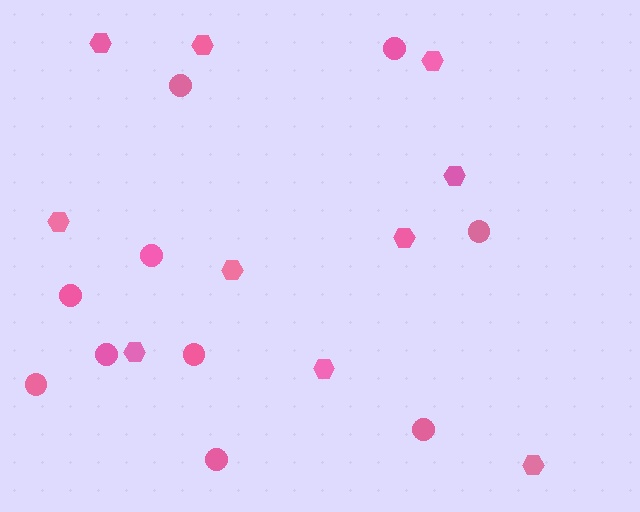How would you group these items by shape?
There are 2 groups: one group of circles (10) and one group of hexagons (10).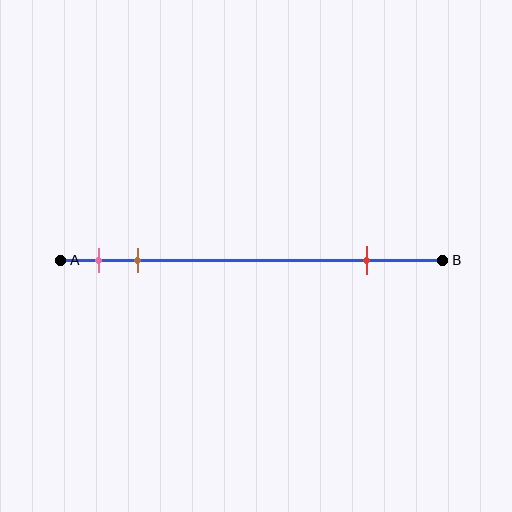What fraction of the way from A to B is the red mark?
The red mark is approximately 80% (0.8) of the way from A to B.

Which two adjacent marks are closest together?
The pink and brown marks are the closest adjacent pair.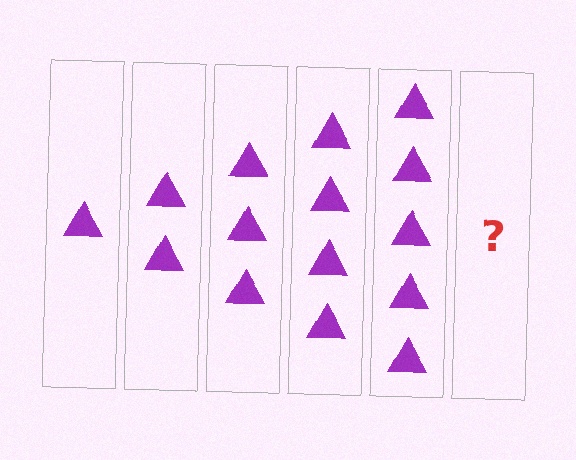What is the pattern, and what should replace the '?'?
The pattern is that each step adds one more triangle. The '?' should be 6 triangles.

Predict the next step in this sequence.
The next step is 6 triangles.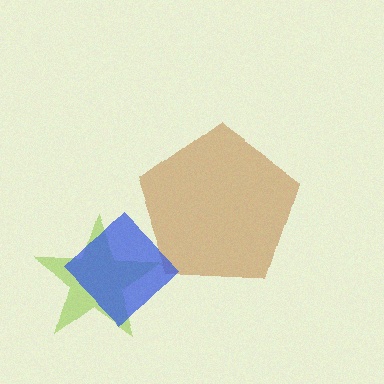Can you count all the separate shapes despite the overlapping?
Yes, there are 3 separate shapes.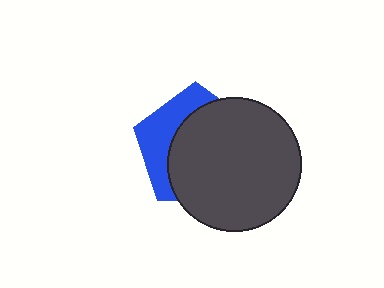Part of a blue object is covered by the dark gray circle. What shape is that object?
It is a pentagon.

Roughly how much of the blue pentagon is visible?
A small part of it is visible (roughly 33%).